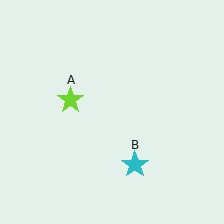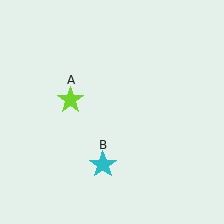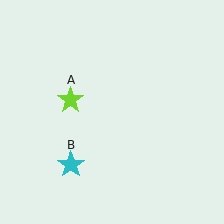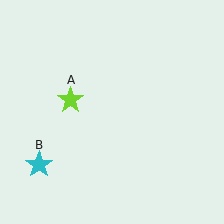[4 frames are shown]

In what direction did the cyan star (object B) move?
The cyan star (object B) moved left.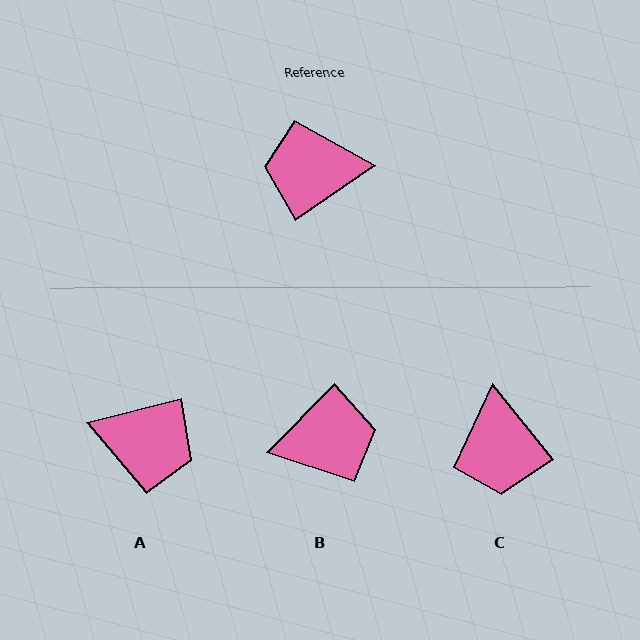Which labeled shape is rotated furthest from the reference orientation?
B, about 169 degrees away.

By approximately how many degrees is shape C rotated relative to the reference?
Approximately 94 degrees counter-clockwise.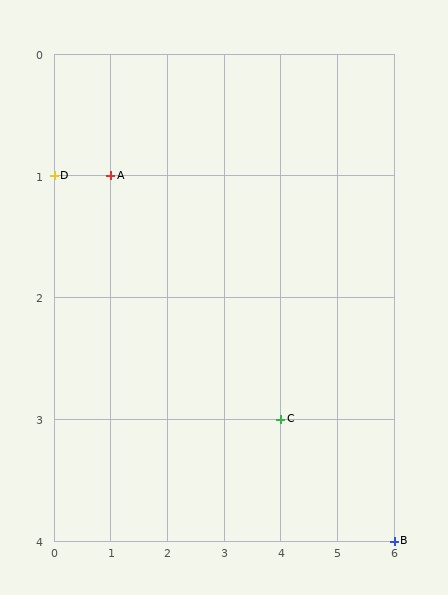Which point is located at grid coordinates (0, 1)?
Point D is at (0, 1).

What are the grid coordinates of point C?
Point C is at grid coordinates (4, 3).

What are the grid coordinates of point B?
Point B is at grid coordinates (6, 4).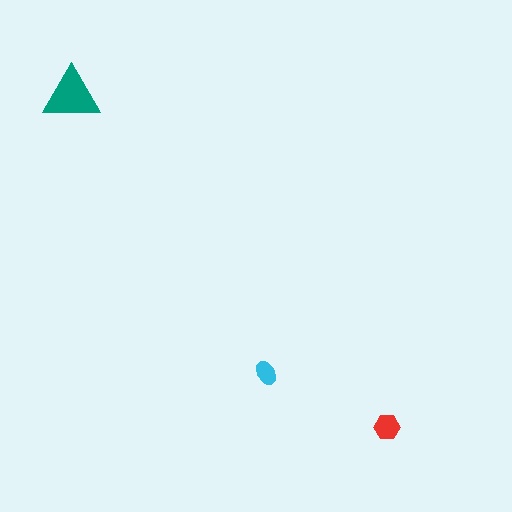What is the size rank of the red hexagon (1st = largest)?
2nd.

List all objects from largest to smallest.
The teal triangle, the red hexagon, the cyan ellipse.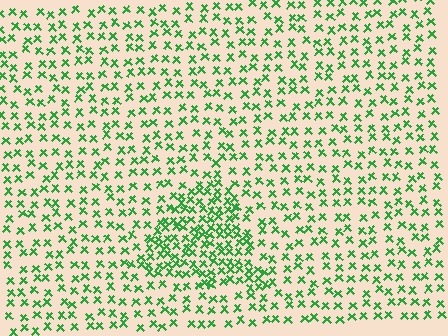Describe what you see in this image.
The image contains small green elements arranged at two different densities. A triangle-shaped region is visible where the elements are more densely packed than the surrounding area.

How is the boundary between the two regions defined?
The boundary is defined by a change in element density (approximately 2.0x ratio). All elements are the same color, size, and shape.